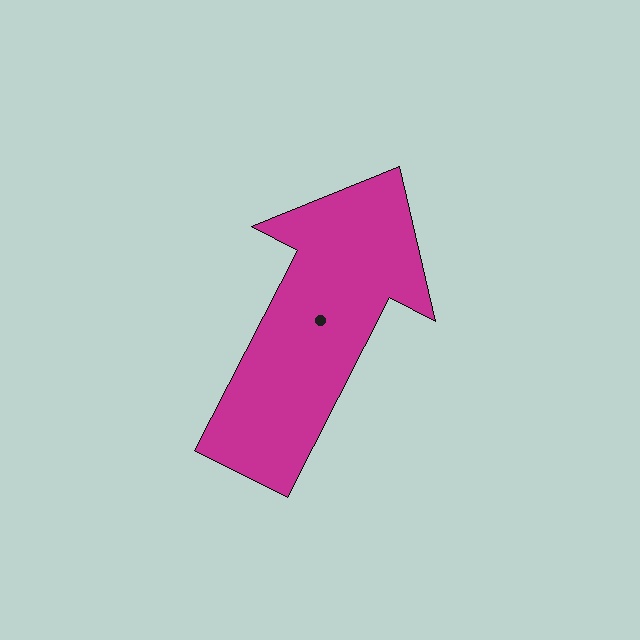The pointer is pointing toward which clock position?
Roughly 1 o'clock.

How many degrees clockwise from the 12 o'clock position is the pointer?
Approximately 27 degrees.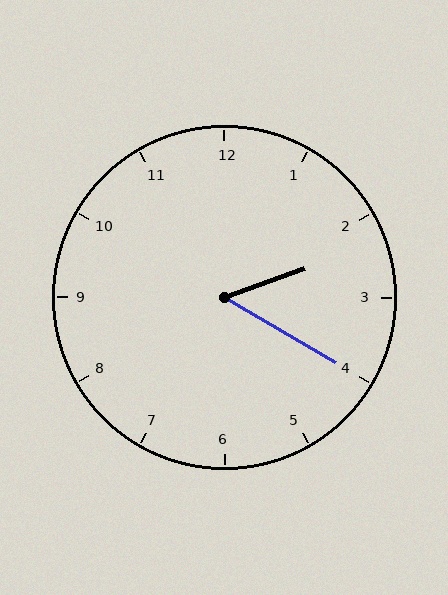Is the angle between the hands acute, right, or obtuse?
It is acute.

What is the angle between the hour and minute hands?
Approximately 50 degrees.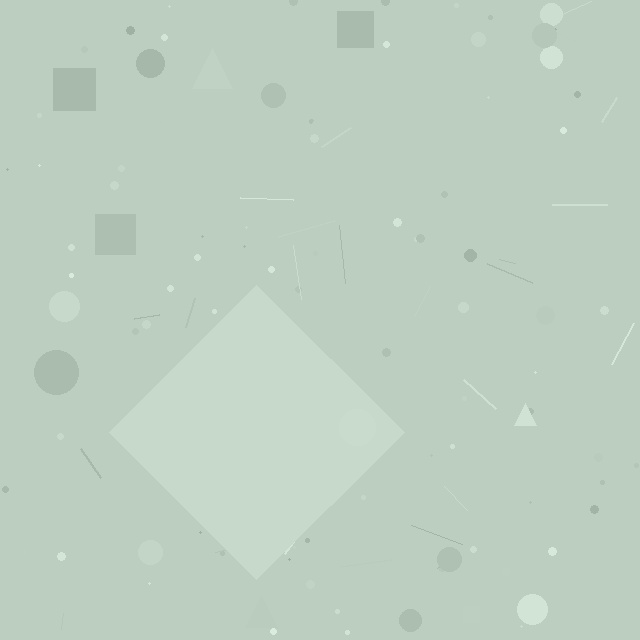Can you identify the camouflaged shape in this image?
The camouflaged shape is a diamond.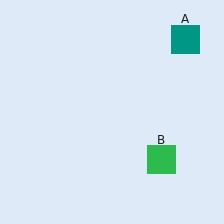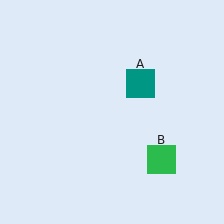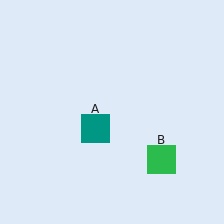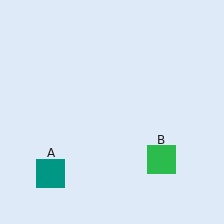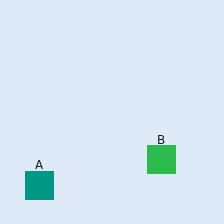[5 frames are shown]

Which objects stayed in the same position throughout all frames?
Green square (object B) remained stationary.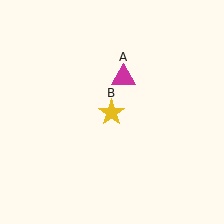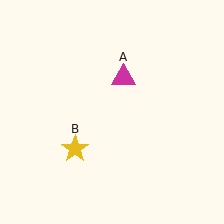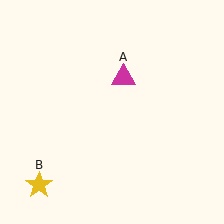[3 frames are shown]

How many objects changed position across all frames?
1 object changed position: yellow star (object B).